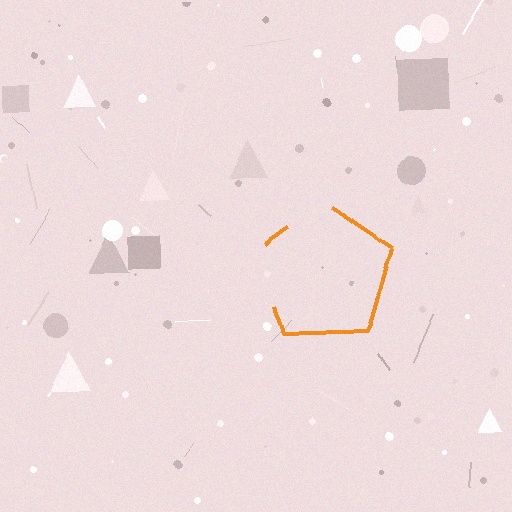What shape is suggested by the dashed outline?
The dashed outline suggests a pentagon.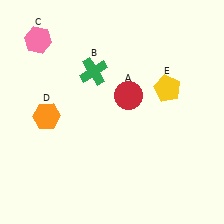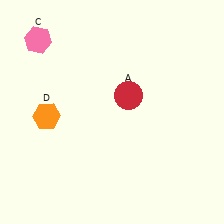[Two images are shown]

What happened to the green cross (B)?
The green cross (B) was removed in Image 2. It was in the top-left area of Image 1.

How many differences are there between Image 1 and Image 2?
There are 2 differences between the two images.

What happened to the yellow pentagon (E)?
The yellow pentagon (E) was removed in Image 2. It was in the top-right area of Image 1.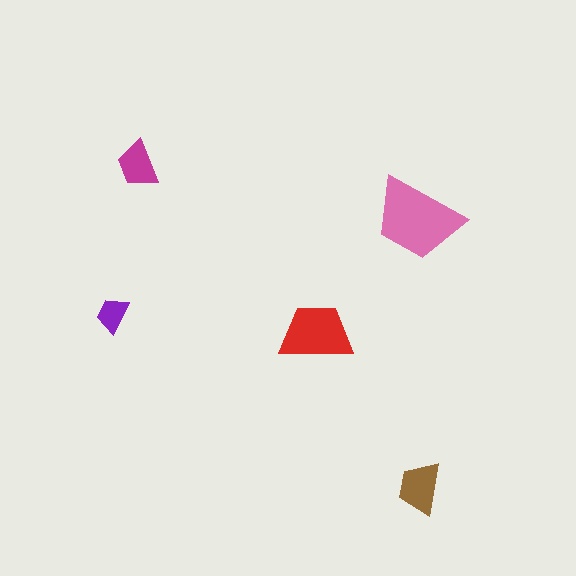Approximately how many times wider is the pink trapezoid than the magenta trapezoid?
About 2 times wider.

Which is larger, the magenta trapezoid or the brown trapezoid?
The brown one.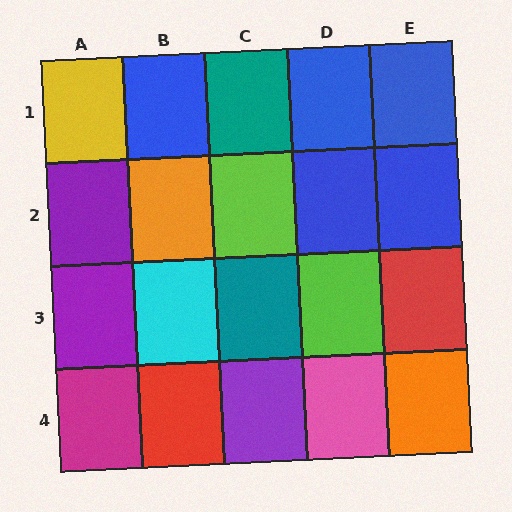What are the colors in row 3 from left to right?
Purple, cyan, teal, lime, red.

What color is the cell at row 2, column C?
Lime.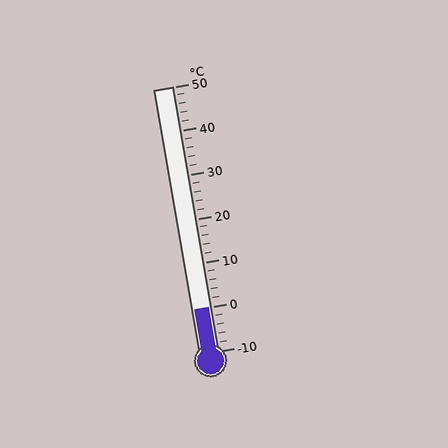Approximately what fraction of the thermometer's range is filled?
The thermometer is filled to approximately 15% of its range.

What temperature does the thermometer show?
The thermometer shows approximately 0°C.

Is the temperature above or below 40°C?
The temperature is below 40°C.